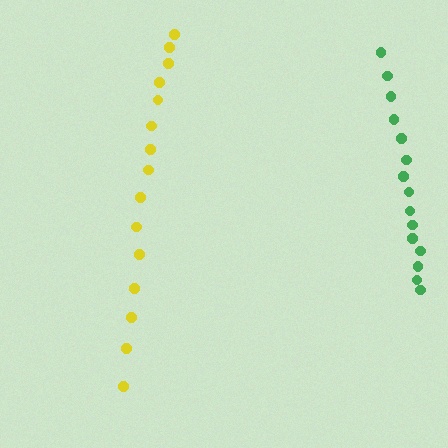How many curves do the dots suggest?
There are 2 distinct paths.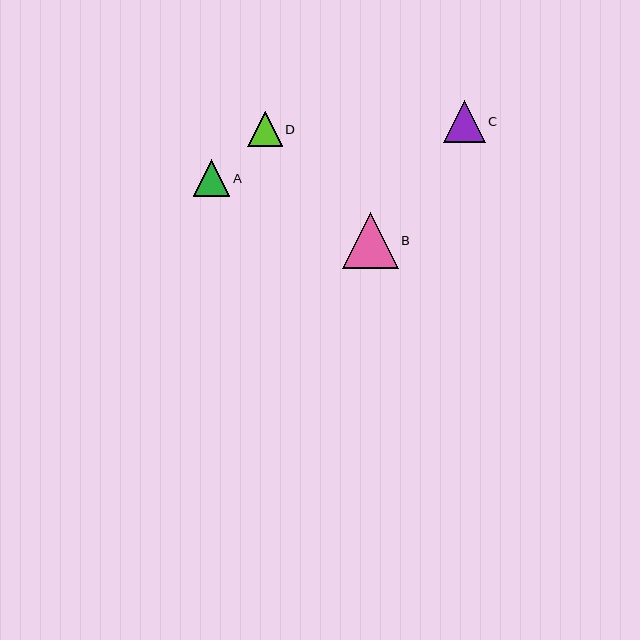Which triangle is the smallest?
Triangle D is the smallest with a size of approximately 34 pixels.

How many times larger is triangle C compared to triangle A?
Triangle C is approximately 1.1 times the size of triangle A.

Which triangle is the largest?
Triangle B is the largest with a size of approximately 56 pixels.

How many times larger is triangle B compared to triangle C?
Triangle B is approximately 1.3 times the size of triangle C.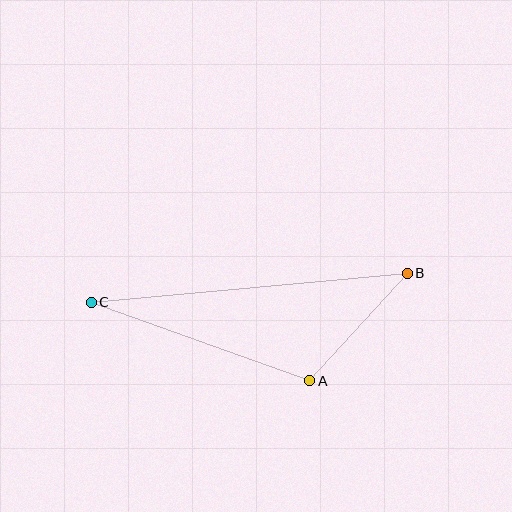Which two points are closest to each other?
Points A and B are closest to each other.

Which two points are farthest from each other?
Points B and C are farthest from each other.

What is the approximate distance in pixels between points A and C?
The distance between A and C is approximately 232 pixels.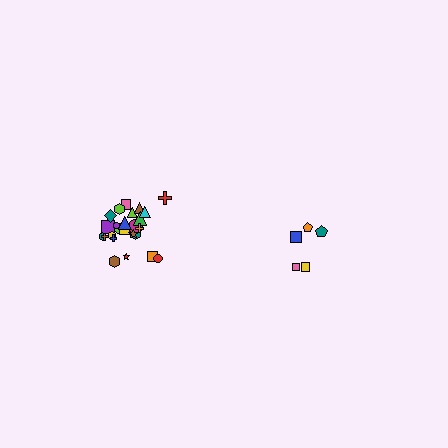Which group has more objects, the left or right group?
The left group.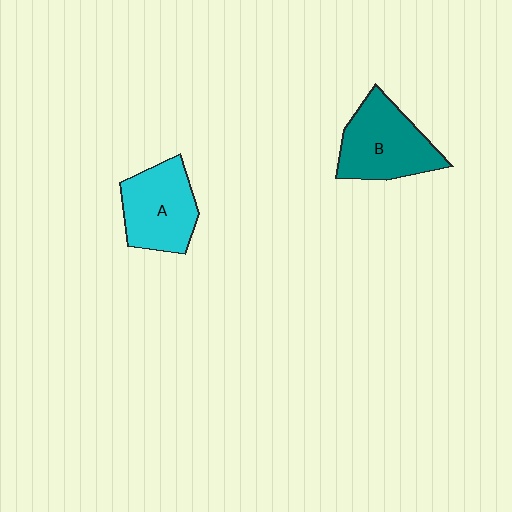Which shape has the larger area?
Shape B (teal).